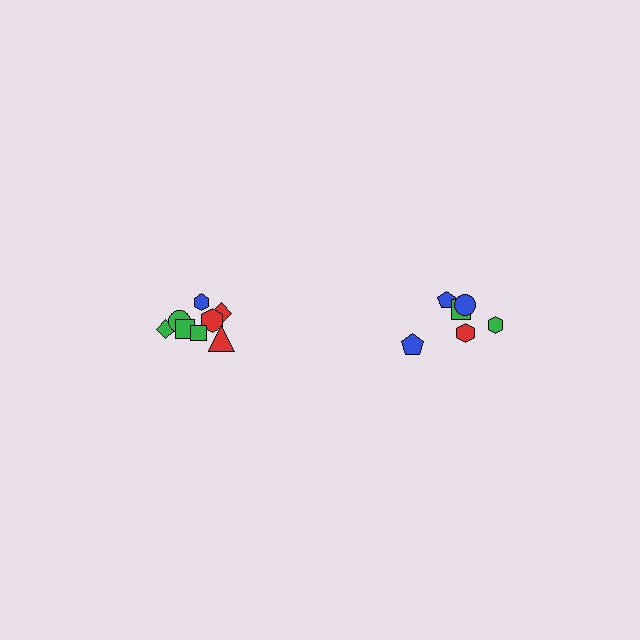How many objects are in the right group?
There are 6 objects.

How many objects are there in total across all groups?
There are 14 objects.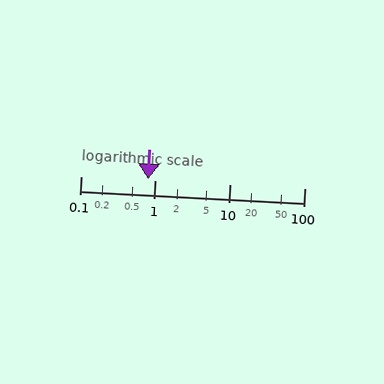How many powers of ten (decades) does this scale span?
The scale spans 3 decades, from 0.1 to 100.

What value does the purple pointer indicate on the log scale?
The pointer indicates approximately 0.81.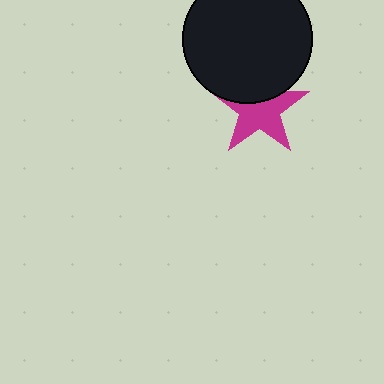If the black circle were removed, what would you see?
You would see the complete magenta star.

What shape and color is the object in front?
The object in front is a black circle.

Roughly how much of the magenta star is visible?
Most of it is visible (roughly 65%).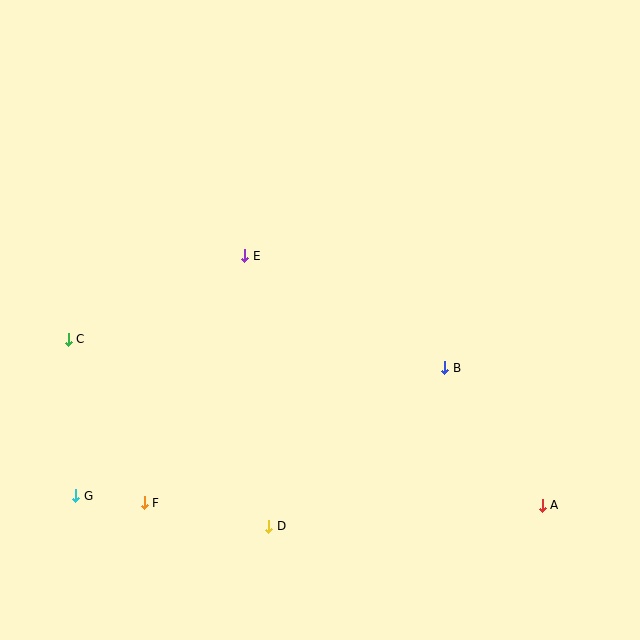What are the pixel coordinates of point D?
Point D is at (269, 526).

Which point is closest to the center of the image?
Point E at (245, 256) is closest to the center.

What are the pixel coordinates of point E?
Point E is at (245, 256).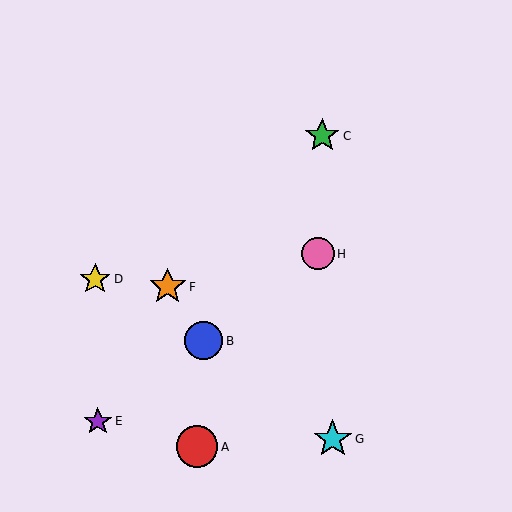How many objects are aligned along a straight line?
3 objects (B, E, H) are aligned along a straight line.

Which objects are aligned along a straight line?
Objects B, E, H are aligned along a straight line.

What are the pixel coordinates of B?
Object B is at (204, 341).